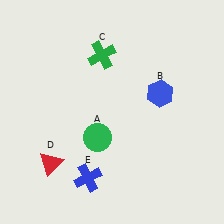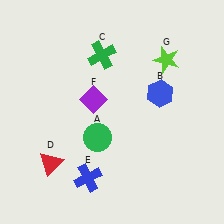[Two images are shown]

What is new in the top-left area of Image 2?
A purple diamond (F) was added in the top-left area of Image 2.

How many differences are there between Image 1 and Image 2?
There are 2 differences between the two images.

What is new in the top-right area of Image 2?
A lime star (G) was added in the top-right area of Image 2.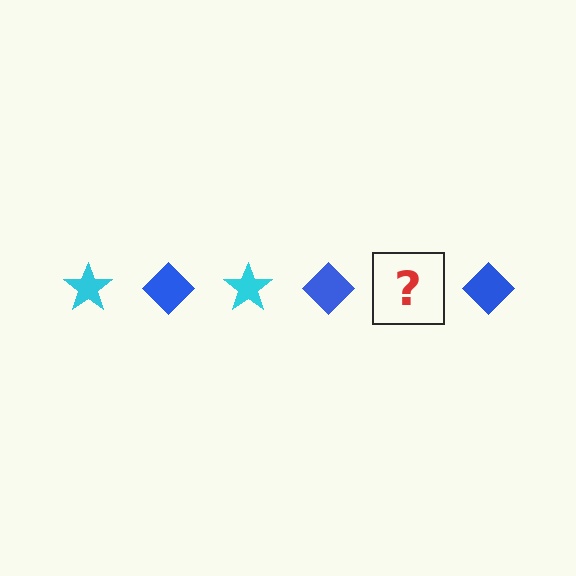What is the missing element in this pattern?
The missing element is a cyan star.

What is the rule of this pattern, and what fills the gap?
The rule is that the pattern alternates between cyan star and blue diamond. The gap should be filled with a cyan star.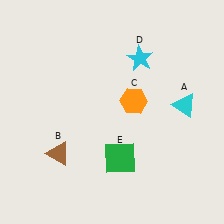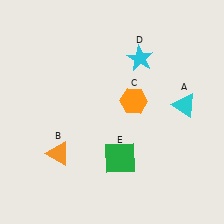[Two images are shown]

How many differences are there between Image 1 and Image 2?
There is 1 difference between the two images.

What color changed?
The triangle (B) changed from brown in Image 1 to orange in Image 2.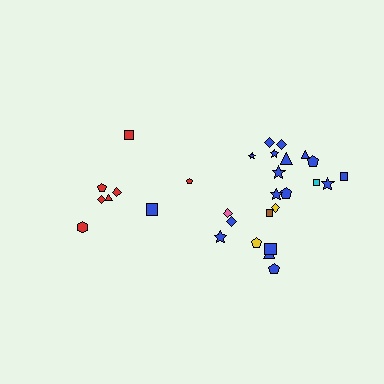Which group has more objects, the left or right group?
The right group.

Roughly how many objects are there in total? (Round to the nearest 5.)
Roughly 30 objects in total.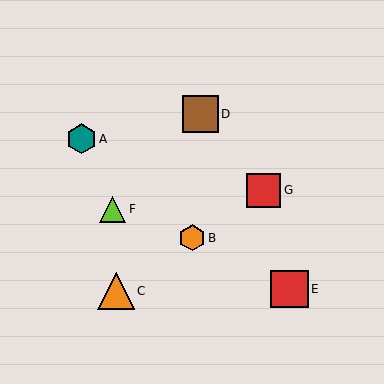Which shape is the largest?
The red square (labeled E) is the largest.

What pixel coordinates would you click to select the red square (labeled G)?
Click at (263, 190) to select the red square G.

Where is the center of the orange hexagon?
The center of the orange hexagon is at (192, 238).